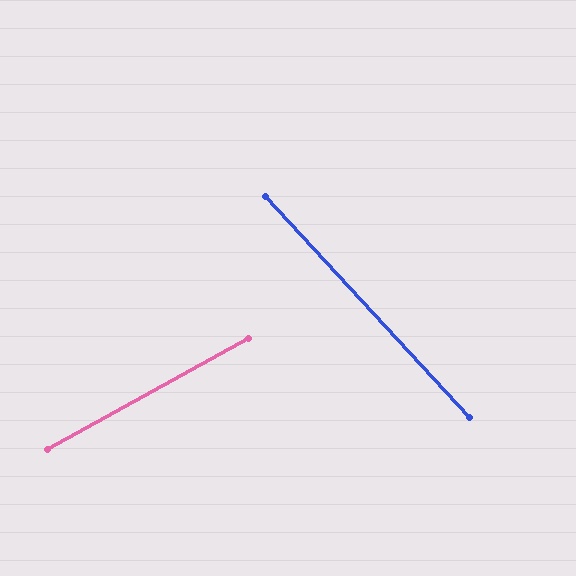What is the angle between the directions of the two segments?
Approximately 76 degrees.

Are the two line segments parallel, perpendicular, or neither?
Neither parallel nor perpendicular — they differ by about 76°.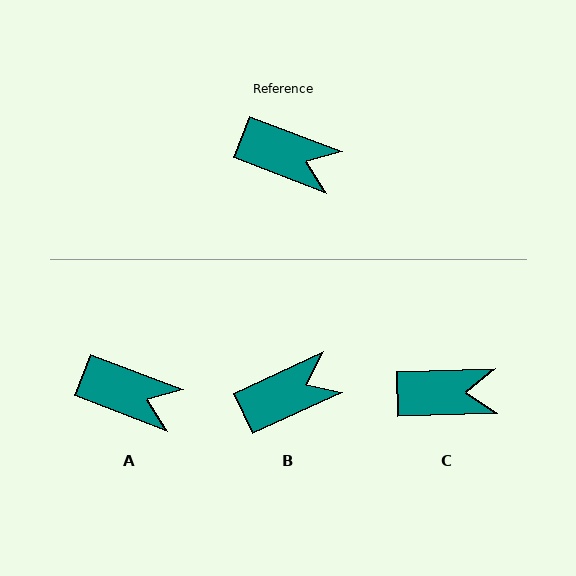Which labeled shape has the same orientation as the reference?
A.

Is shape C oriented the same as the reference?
No, it is off by about 23 degrees.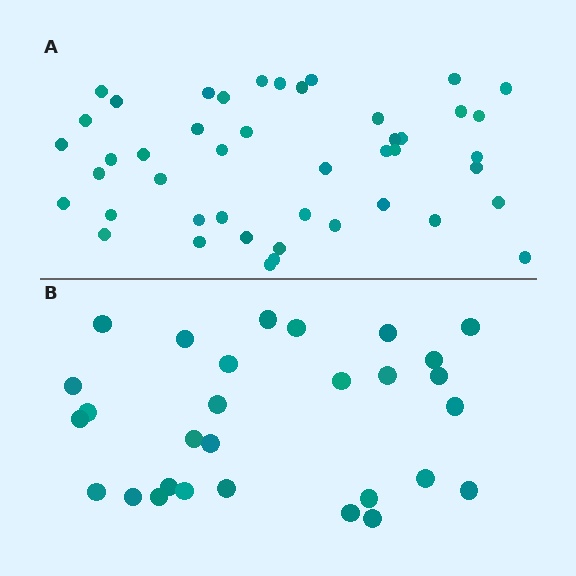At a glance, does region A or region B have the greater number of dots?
Region A (the top region) has more dots.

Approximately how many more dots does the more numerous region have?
Region A has approximately 15 more dots than region B.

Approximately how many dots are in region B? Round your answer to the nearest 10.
About 30 dots. (The exact count is 29, which rounds to 30.)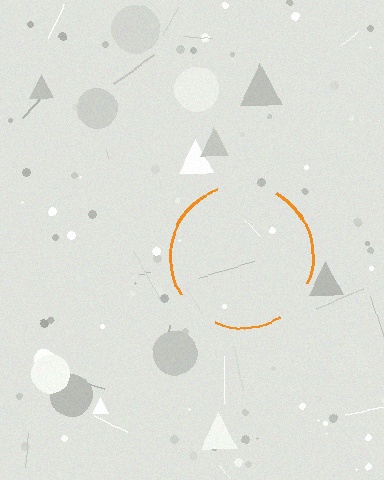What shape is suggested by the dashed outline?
The dashed outline suggests a circle.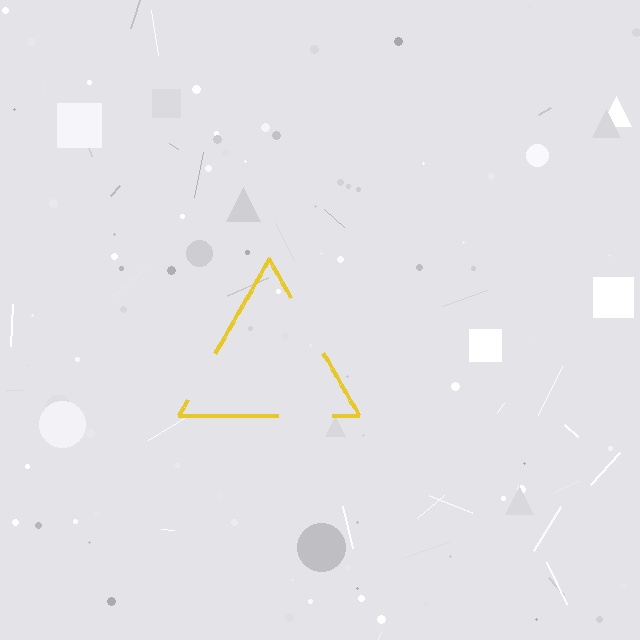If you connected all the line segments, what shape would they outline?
They would outline a triangle.